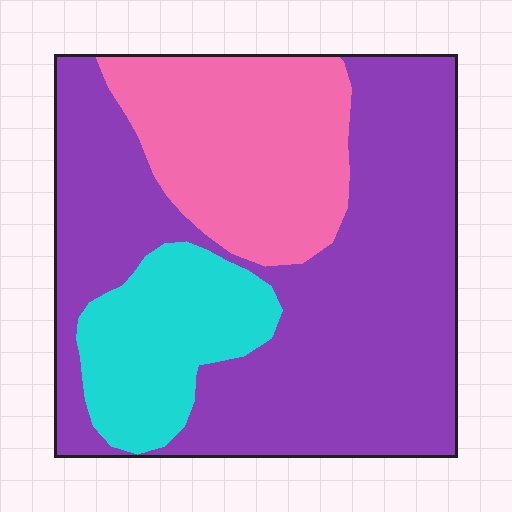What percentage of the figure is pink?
Pink takes up less than a quarter of the figure.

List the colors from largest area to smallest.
From largest to smallest: purple, pink, cyan.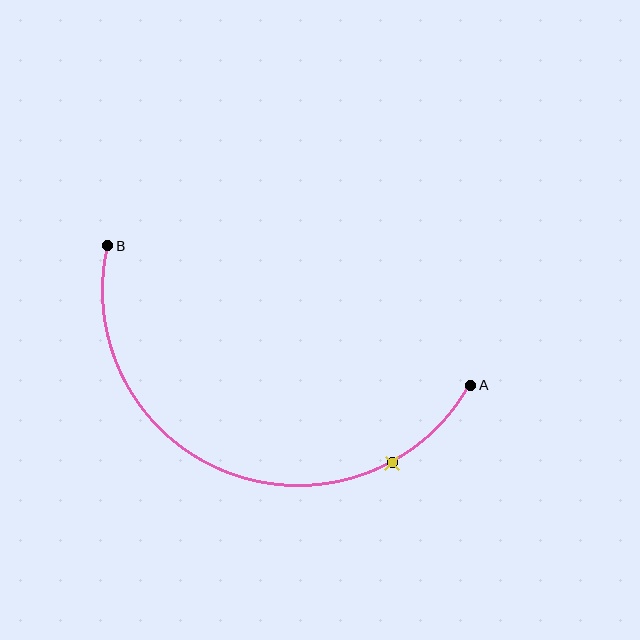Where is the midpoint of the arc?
The arc midpoint is the point on the curve farthest from the straight line joining A and B. It sits below that line.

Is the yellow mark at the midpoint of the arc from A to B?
No. The yellow mark lies on the arc but is closer to endpoint A. The arc midpoint would be at the point on the curve equidistant along the arc from both A and B.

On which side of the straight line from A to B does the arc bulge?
The arc bulges below the straight line connecting A and B.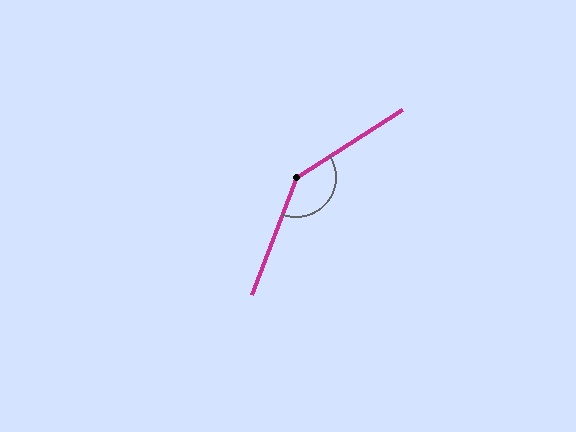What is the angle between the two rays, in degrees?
Approximately 143 degrees.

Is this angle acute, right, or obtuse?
It is obtuse.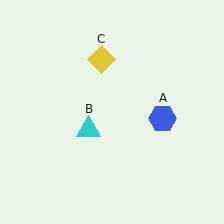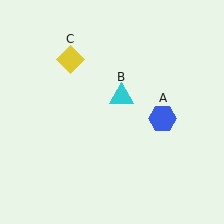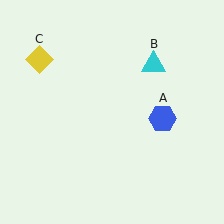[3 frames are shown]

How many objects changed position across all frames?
2 objects changed position: cyan triangle (object B), yellow diamond (object C).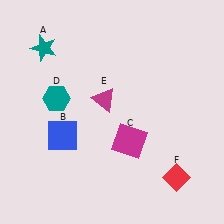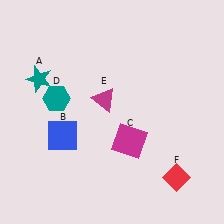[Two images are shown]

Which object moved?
The teal star (A) moved down.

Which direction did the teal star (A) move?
The teal star (A) moved down.